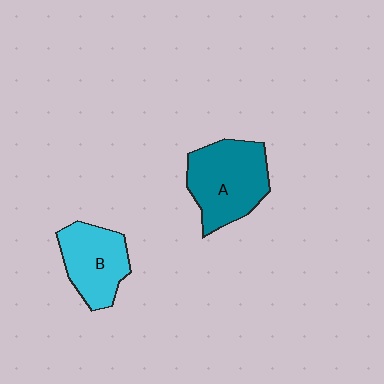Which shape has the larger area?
Shape A (teal).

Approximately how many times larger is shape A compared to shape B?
Approximately 1.3 times.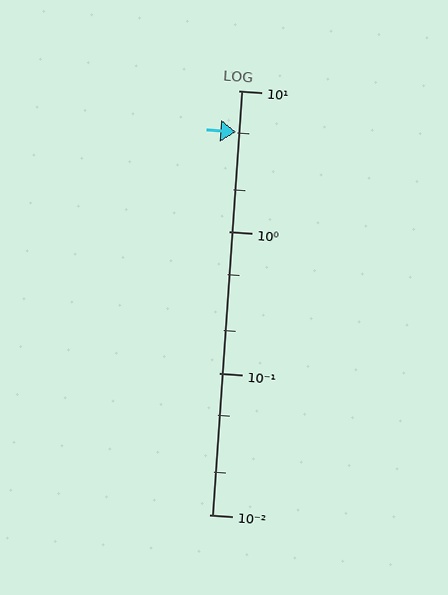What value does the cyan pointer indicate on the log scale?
The pointer indicates approximately 5.1.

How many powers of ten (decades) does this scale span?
The scale spans 3 decades, from 0.01 to 10.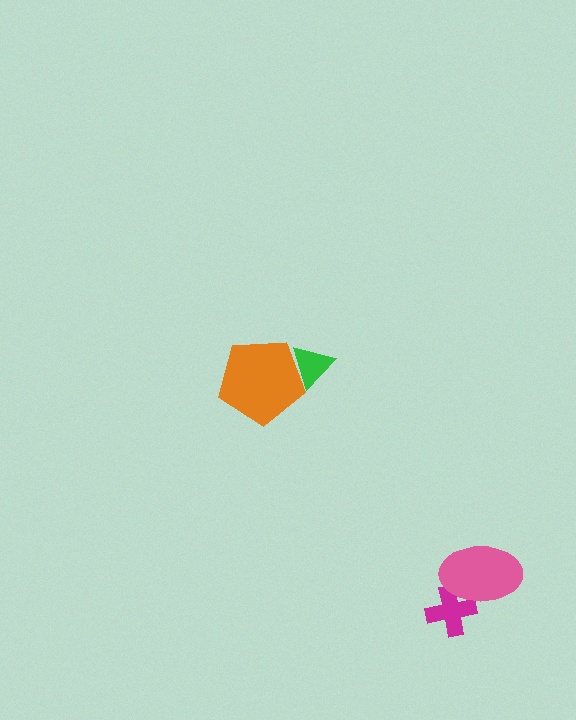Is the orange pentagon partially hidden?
No, no other shape covers it.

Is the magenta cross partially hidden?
Yes, it is partially covered by another shape.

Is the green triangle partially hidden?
Yes, it is partially covered by another shape.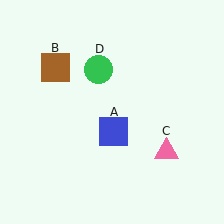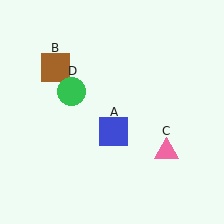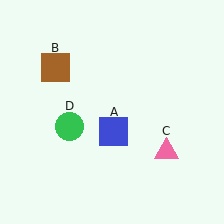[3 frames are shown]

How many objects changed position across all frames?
1 object changed position: green circle (object D).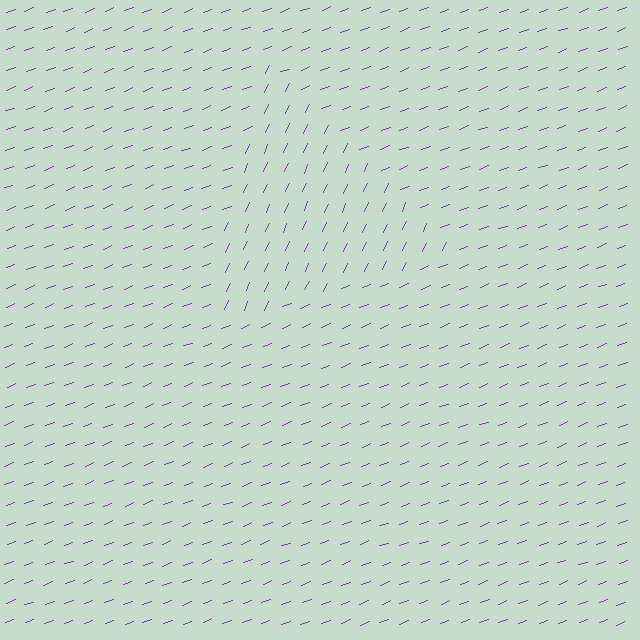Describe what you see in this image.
The image is filled with small purple line segments. A triangle region in the image has lines oriented differently from the surrounding lines, creating a visible texture boundary.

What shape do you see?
I see a triangle.